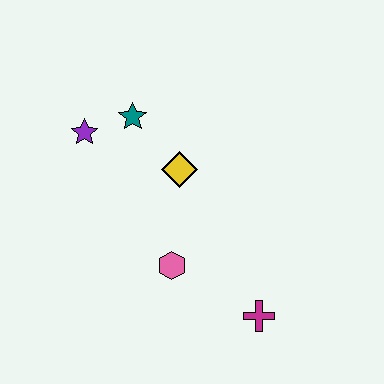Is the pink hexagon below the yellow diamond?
Yes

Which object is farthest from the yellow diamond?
The magenta cross is farthest from the yellow diamond.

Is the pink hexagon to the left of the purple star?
No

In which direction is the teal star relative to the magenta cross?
The teal star is above the magenta cross.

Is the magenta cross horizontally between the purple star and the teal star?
No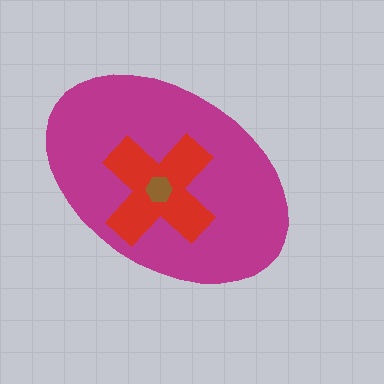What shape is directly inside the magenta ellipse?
The red cross.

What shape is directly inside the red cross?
The brown hexagon.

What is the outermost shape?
The magenta ellipse.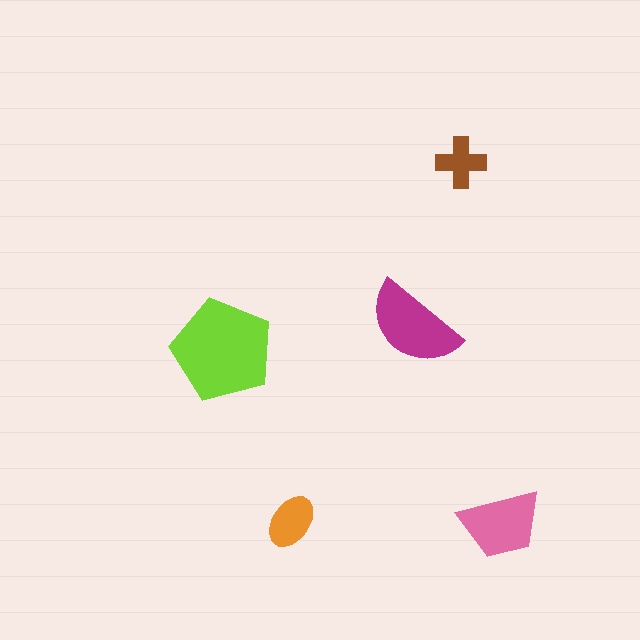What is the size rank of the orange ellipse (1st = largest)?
4th.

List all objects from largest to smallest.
The lime pentagon, the magenta semicircle, the pink trapezoid, the orange ellipse, the brown cross.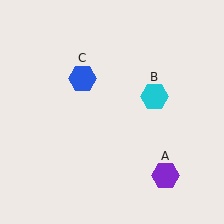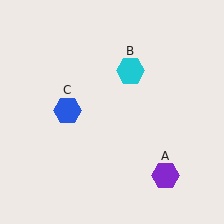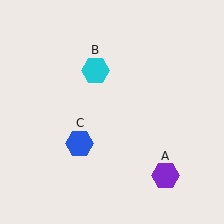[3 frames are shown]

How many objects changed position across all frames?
2 objects changed position: cyan hexagon (object B), blue hexagon (object C).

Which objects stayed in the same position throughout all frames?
Purple hexagon (object A) remained stationary.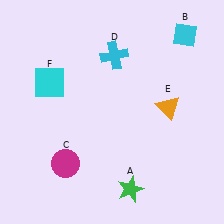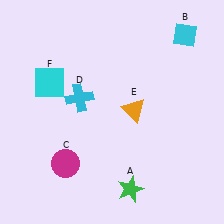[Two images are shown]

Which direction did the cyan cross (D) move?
The cyan cross (D) moved down.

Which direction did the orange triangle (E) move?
The orange triangle (E) moved left.